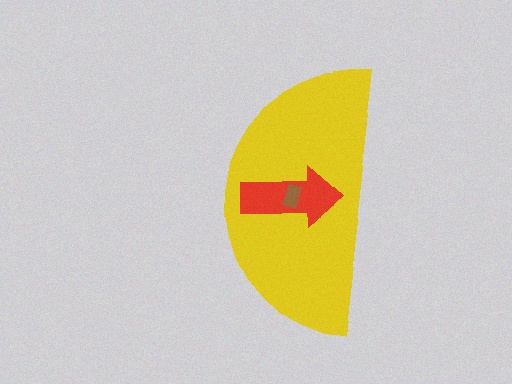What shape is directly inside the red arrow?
The brown rectangle.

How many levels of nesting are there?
3.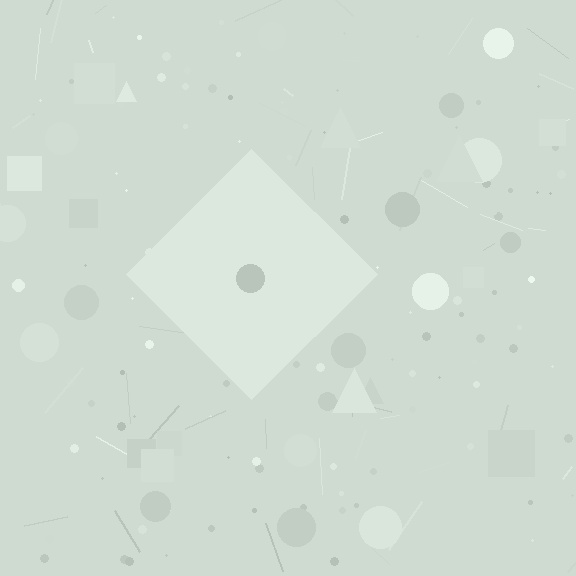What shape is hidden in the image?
A diamond is hidden in the image.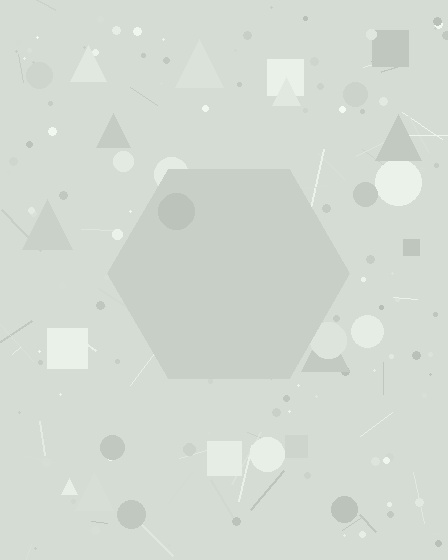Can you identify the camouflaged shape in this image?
The camouflaged shape is a hexagon.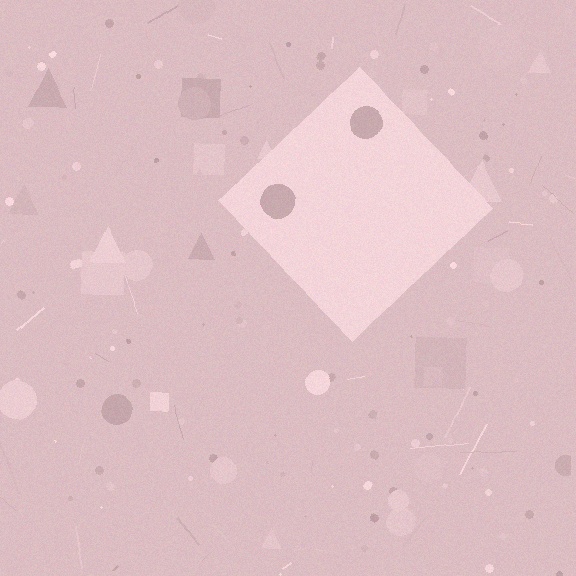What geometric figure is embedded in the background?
A diamond is embedded in the background.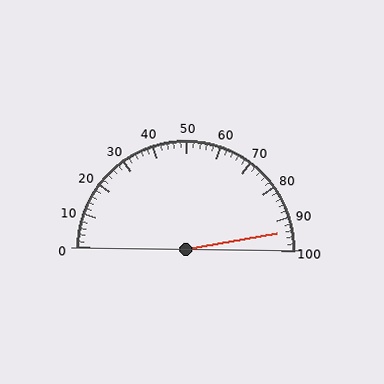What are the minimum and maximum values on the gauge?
The gauge ranges from 0 to 100.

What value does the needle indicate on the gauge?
The needle indicates approximately 94.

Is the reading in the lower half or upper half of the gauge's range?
The reading is in the upper half of the range (0 to 100).